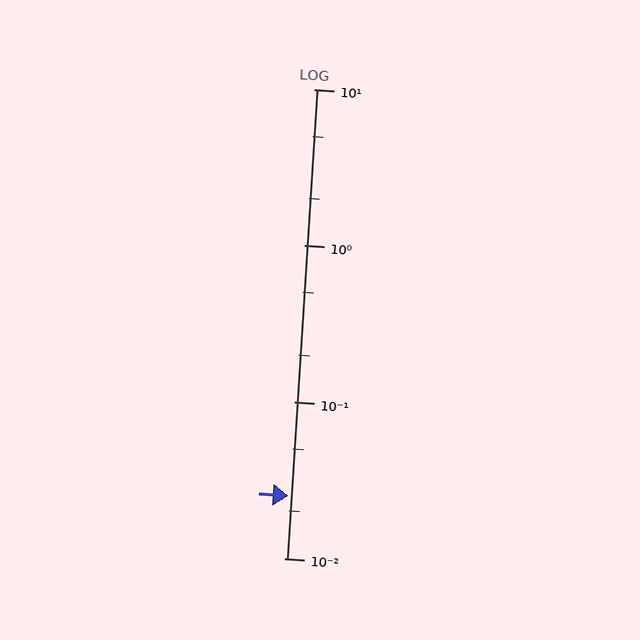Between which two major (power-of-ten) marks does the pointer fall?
The pointer is between 0.01 and 0.1.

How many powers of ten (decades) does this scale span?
The scale spans 3 decades, from 0.01 to 10.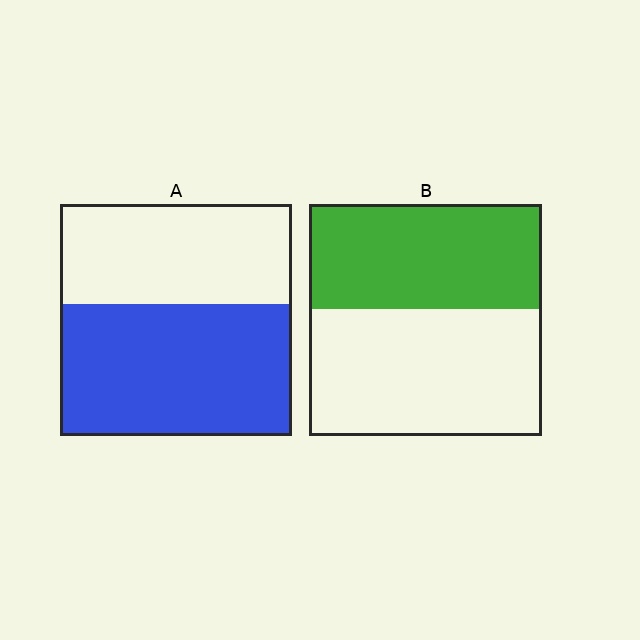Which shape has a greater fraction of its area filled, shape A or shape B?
Shape A.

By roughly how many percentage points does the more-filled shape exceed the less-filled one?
By roughly 10 percentage points (A over B).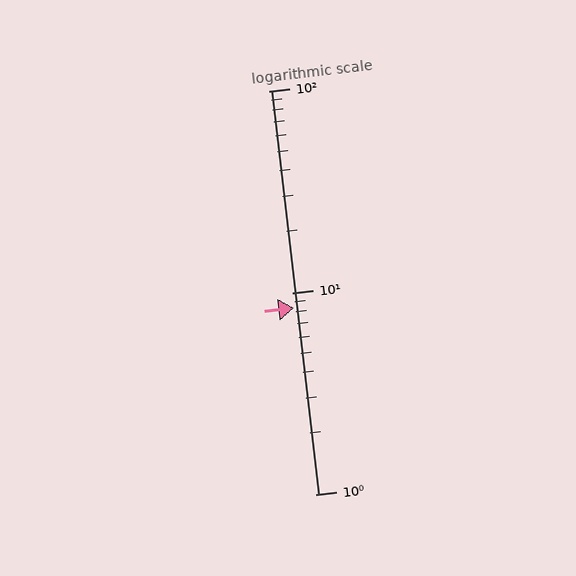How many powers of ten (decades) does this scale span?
The scale spans 2 decades, from 1 to 100.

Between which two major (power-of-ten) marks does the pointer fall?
The pointer is between 1 and 10.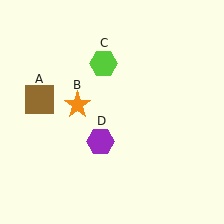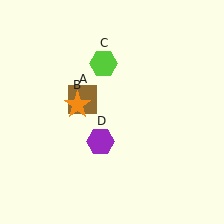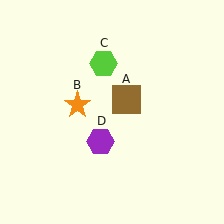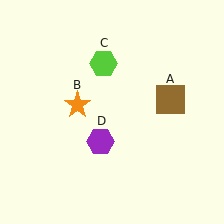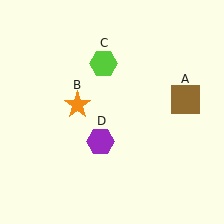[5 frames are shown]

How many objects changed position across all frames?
1 object changed position: brown square (object A).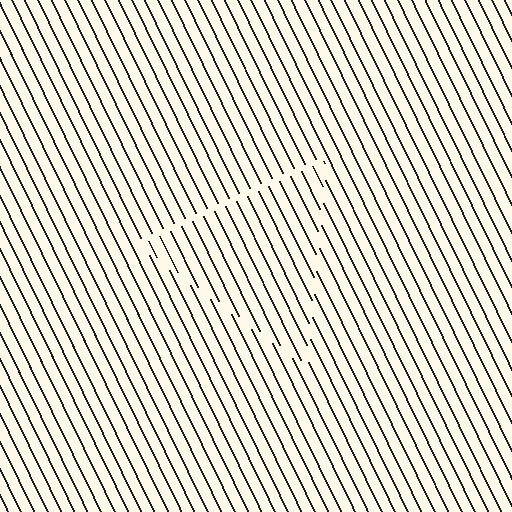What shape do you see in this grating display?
An illusory triangle. The interior of the shape contains the same grating, shifted by half a period — the contour is defined by the phase discontinuity where line-ends from the inner and outer gratings abut.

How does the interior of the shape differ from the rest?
The interior of the shape contains the same grating, shifted by half a period — the contour is defined by the phase discontinuity where line-ends from the inner and outer gratings abut.